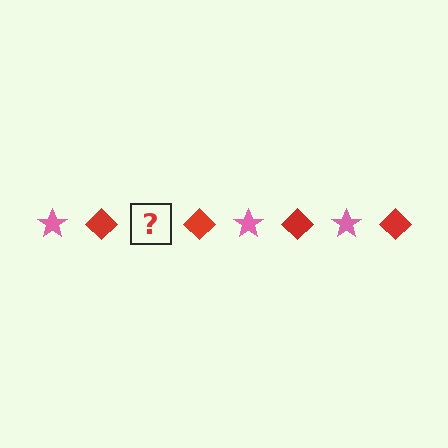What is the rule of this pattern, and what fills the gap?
The rule is that the pattern alternates between pink star and red diamond. The gap should be filled with a pink star.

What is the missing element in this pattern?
The missing element is a pink star.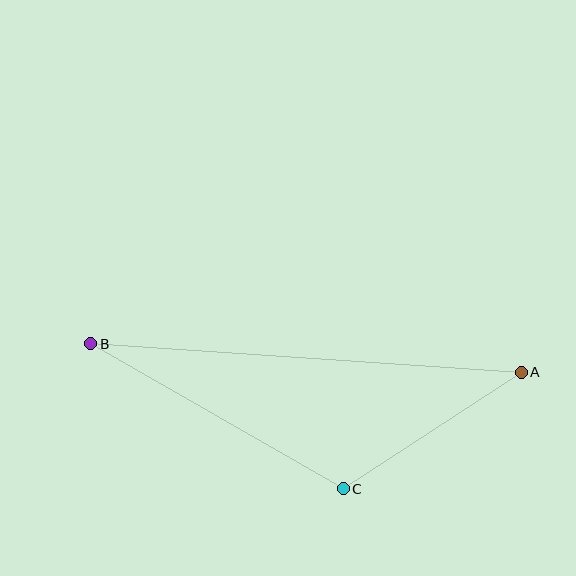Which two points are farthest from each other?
Points A and B are farthest from each other.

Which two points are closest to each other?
Points A and C are closest to each other.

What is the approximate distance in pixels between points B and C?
The distance between B and C is approximately 291 pixels.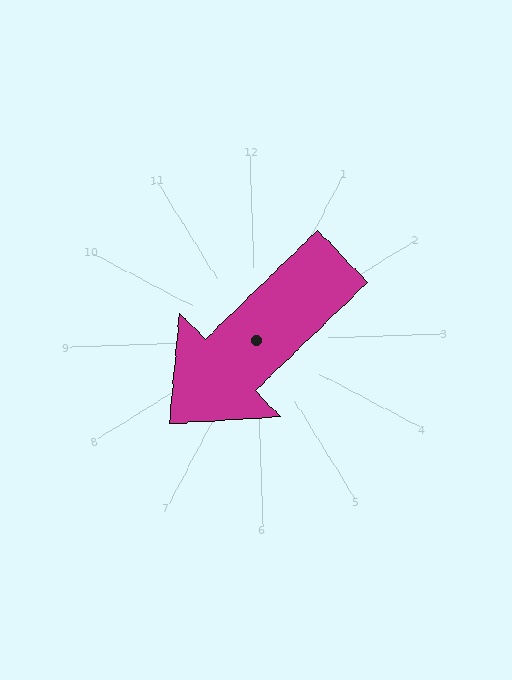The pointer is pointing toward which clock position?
Roughly 8 o'clock.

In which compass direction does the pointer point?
Southwest.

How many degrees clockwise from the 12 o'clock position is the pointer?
Approximately 228 degrees.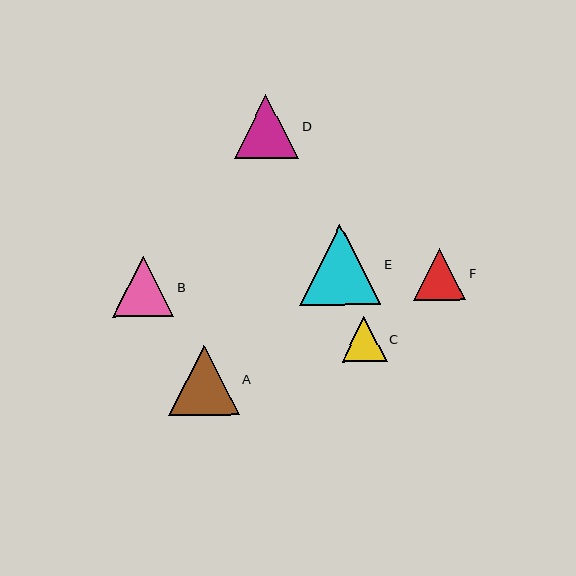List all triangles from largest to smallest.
From largest to smallest: E, A, D, B, F, C.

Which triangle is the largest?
Triangle E is the largest with a size of approximately 81 pixels.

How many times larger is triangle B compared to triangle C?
Triangle B is approximately 1.4 times the size of triangle C.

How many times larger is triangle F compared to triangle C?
Triangle F is approximately 1.2 times the size of triangle C.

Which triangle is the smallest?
Triangle C is the smallest with a size of approximately 45 pixels.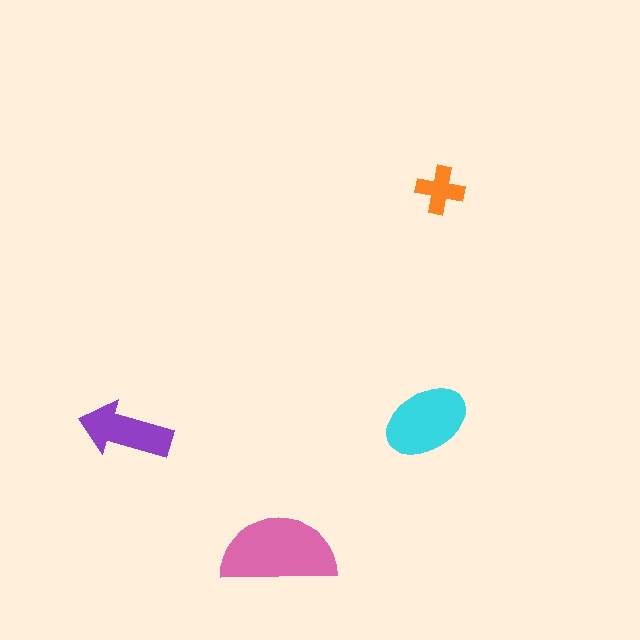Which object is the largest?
The pink semicircle.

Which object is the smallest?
The orange cross.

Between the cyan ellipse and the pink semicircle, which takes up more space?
The pink semicircle.